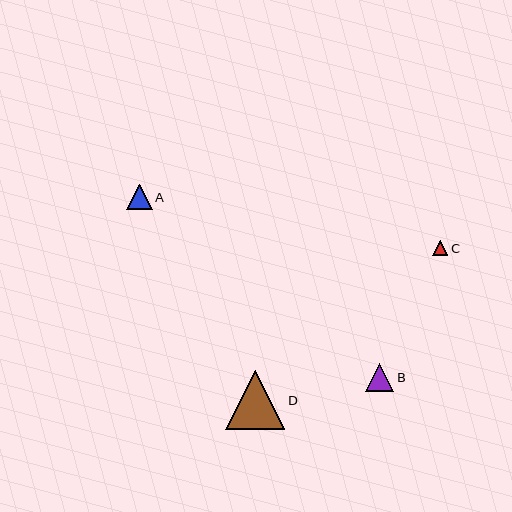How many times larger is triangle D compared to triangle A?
Triangle D is approximately 2.3 times the size of triangle A.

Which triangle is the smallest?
Triangle C is the smallest with a size of approximately 15 pixels.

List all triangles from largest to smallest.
From largest to smallest: D, B, A, C.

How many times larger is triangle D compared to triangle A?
Triangle D is approximately 2.3 times the size of triangle A.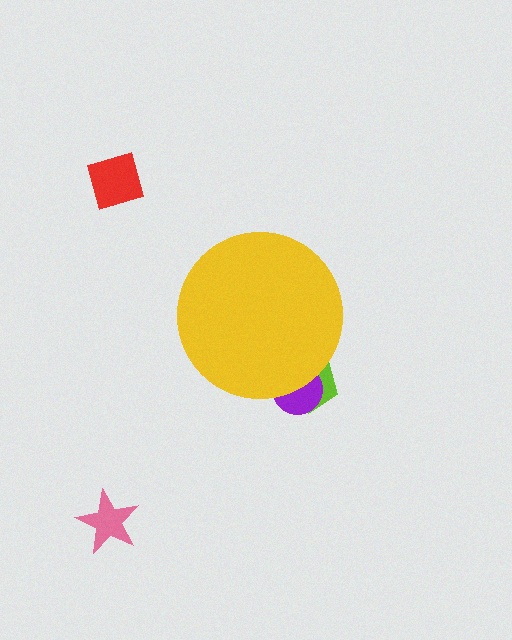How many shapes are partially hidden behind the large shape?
2 shapes are partially hidden.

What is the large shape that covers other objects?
A yellow circle.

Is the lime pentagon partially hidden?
Yes, the lime pentagon is partially hidden behind the yellow circle.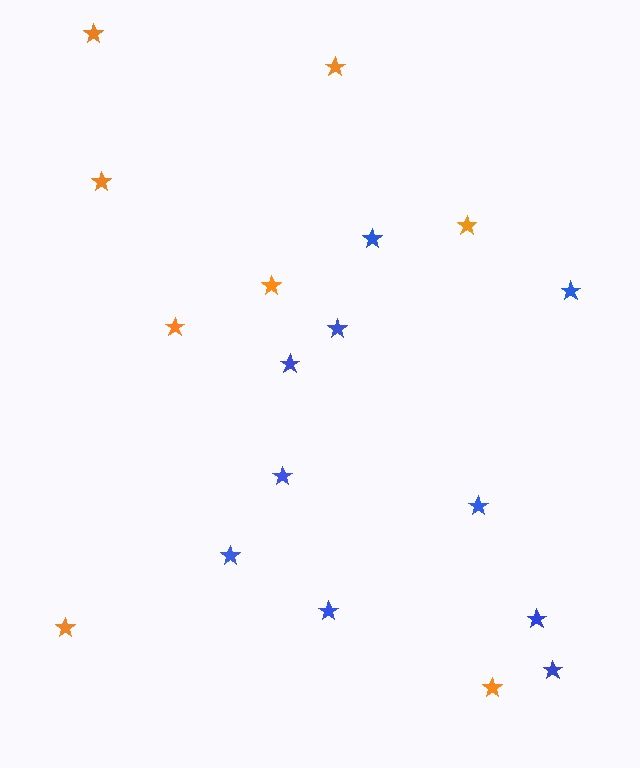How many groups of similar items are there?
There are 2 groups: one group of orange stars (8) and one group of blue stars (10).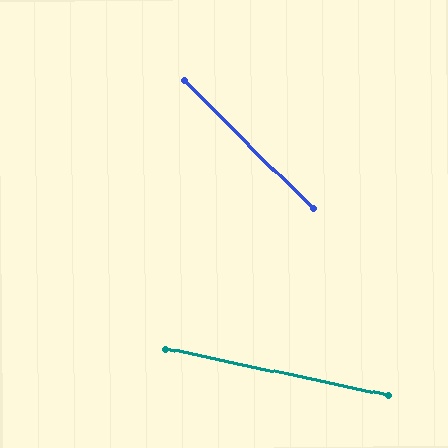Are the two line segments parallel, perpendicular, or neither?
Neither parallel nor perpendicular — they differ by about 33°.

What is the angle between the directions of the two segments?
Approximately 33 degrees.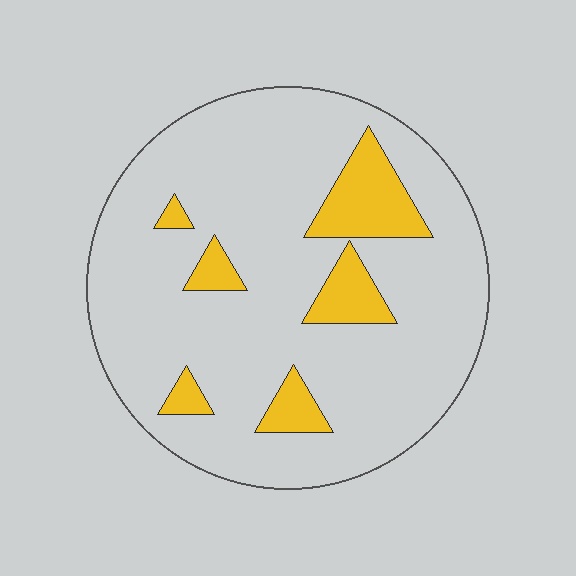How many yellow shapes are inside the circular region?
6.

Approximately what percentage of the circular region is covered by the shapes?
Approximately 15%.